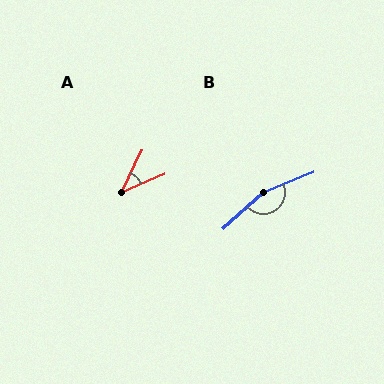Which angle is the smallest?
A, at approximately 41 degrees.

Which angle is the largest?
B, at approximately 160 degrees.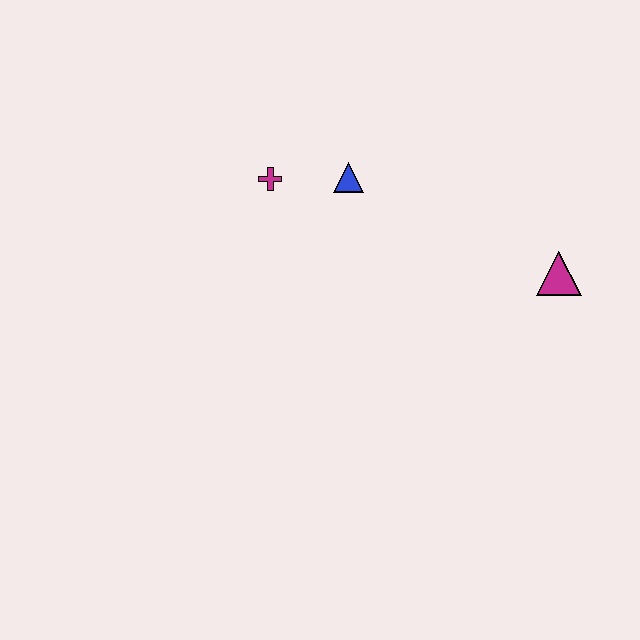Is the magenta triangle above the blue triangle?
No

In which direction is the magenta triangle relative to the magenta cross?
The magenta triangle is to the right of the magenta cross.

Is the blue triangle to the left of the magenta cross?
No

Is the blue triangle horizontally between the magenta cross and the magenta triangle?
Yes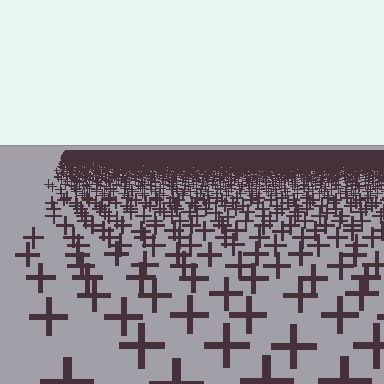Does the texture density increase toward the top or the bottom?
Density increases toward the top.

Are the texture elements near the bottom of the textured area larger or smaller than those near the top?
Larger. Near the bottom, elements are closer to the viewer and appear at a bigger on-screen size.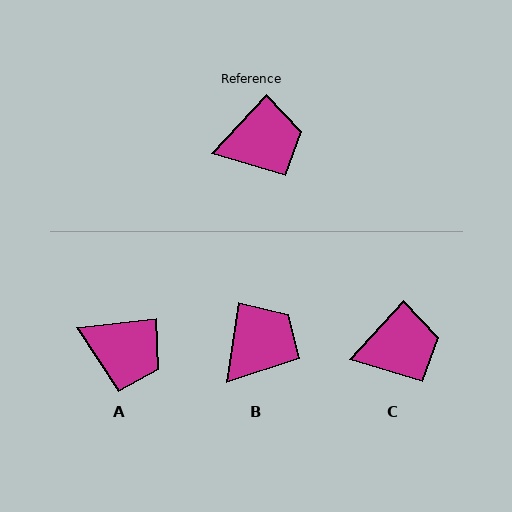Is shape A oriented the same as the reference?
No, it is off by about 41 degrees.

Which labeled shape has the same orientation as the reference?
C.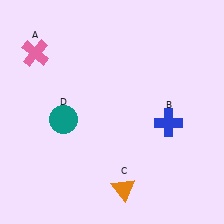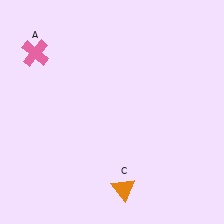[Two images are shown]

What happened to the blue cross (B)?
The blue cross (B) was removed in Image 2. It was in the bottom-right area of Image 1.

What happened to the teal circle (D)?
The teal circle (D) was removed in Image 2. It was in the bottom-left area of Image 1.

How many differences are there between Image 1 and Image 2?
There are 2 differences between the two images.